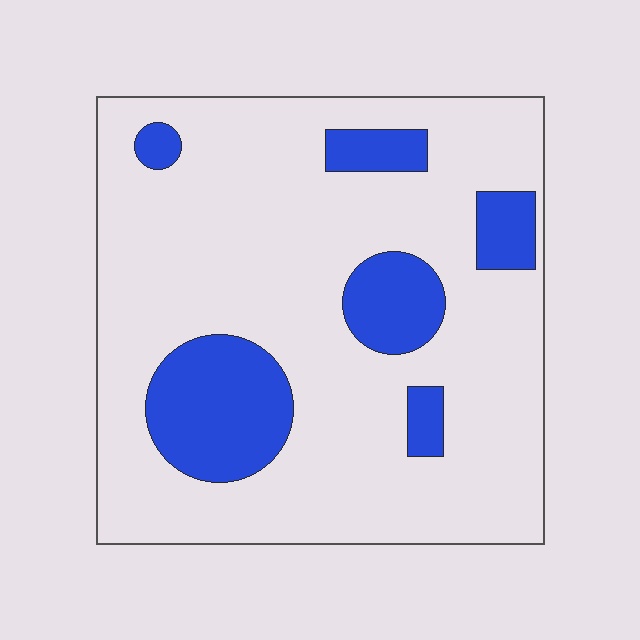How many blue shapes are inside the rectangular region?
6.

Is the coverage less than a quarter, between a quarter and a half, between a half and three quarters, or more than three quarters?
Less than a quarter.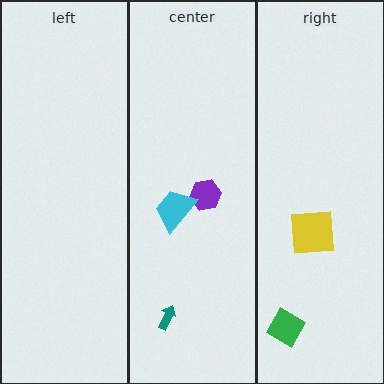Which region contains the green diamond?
The right region.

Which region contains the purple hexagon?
The center region.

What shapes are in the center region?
The purple hexagon, the cyan trapezoid, the teal arrow.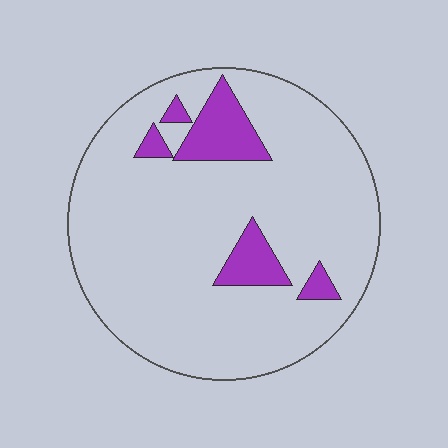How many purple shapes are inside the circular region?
5.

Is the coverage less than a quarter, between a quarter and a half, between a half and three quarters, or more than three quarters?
Less than a quarter.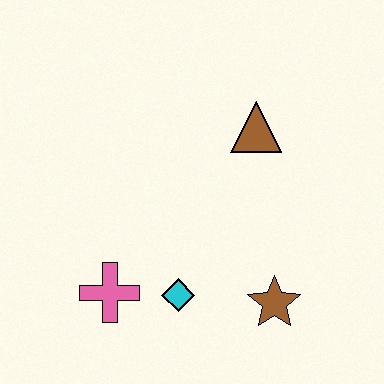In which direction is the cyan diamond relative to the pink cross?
The cyan diamond is to the right of the pink cross.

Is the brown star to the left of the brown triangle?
No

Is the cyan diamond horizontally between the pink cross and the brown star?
Yes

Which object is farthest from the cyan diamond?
The brown triangle is farthest from the cyan diamond.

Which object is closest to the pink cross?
The cyan diamond is closest to the pink cross.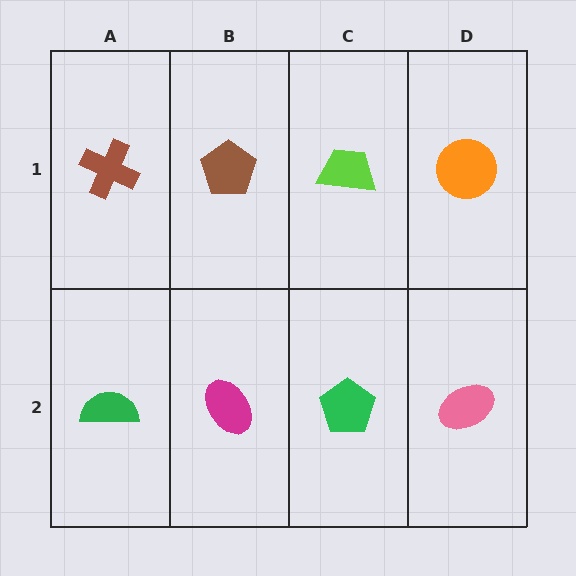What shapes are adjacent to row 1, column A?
A green semicircle (row 2, column A), a brown pentagon (row 1, column B).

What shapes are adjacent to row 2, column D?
An orange circle (row 1, column D), a green pentagon (row 2, column C).